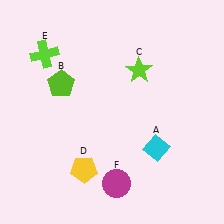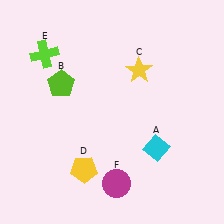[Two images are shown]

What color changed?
The star (C) changed from lime in Image 1 to yellow in Image 2.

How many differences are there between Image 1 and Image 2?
There is 1 difference between the two images.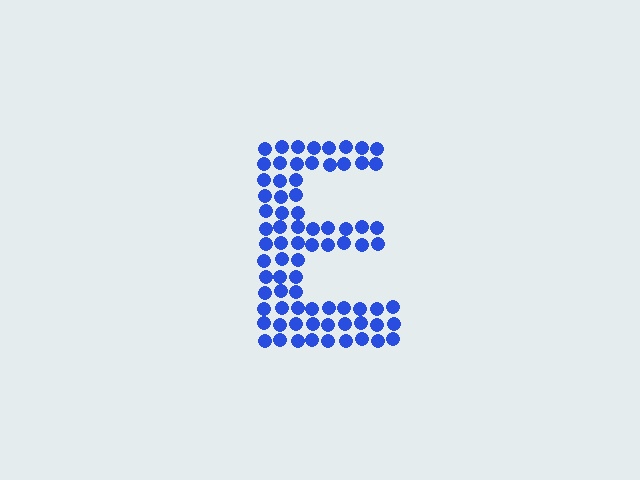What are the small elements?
The small elements are circles.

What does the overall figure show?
The overall figure shows the letter E.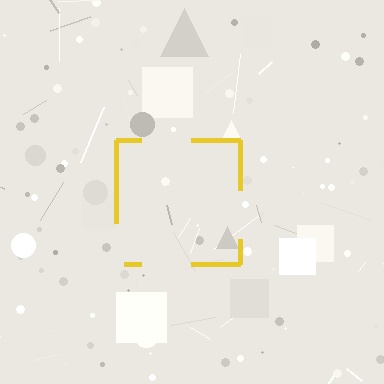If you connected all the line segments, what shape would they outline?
They would outline a square.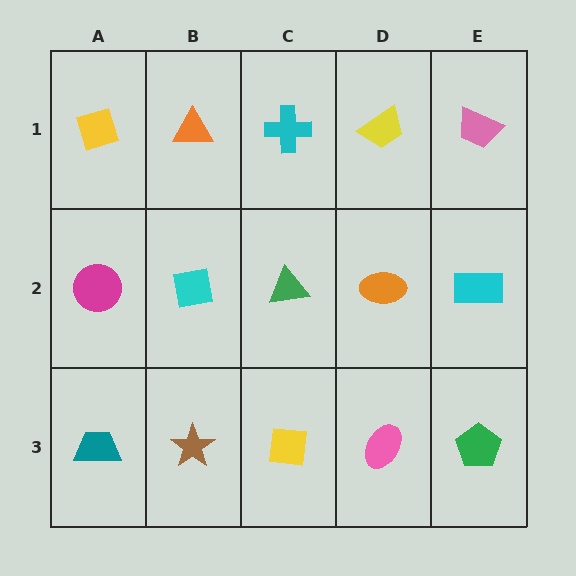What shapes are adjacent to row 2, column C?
A cyan cross (row 1, column C), a yellow square (row 3, column C), a cyan square (row 2, column B), an orange ellipse (row 2, column D).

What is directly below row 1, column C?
A green triangle.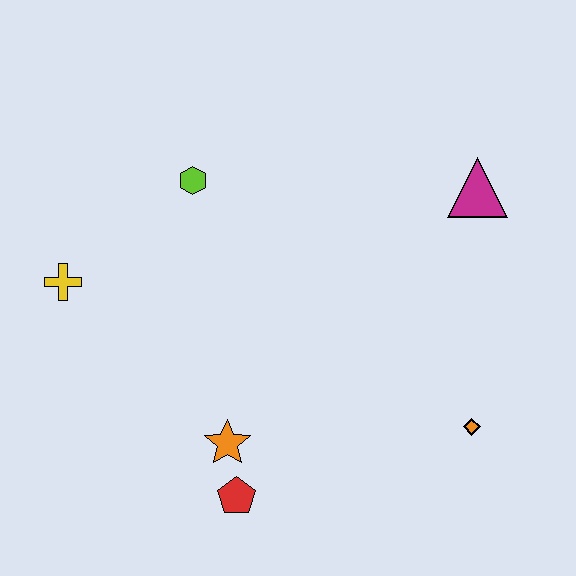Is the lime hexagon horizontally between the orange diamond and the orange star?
No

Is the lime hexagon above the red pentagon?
Yes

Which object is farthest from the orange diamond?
The yellow cross is farthest from the orange diamond.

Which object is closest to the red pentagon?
The orange star is closest to the red pentagon.